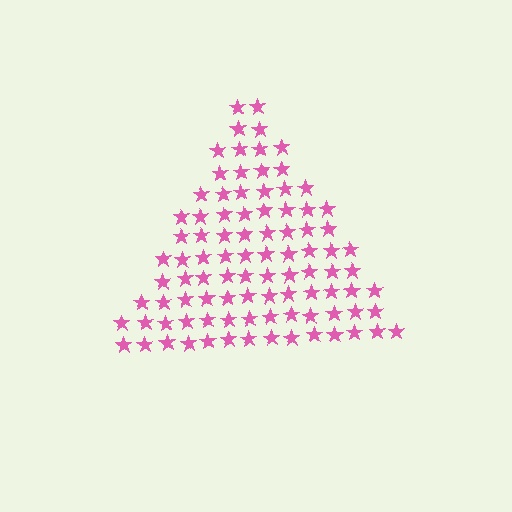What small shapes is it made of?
It is made of small stars.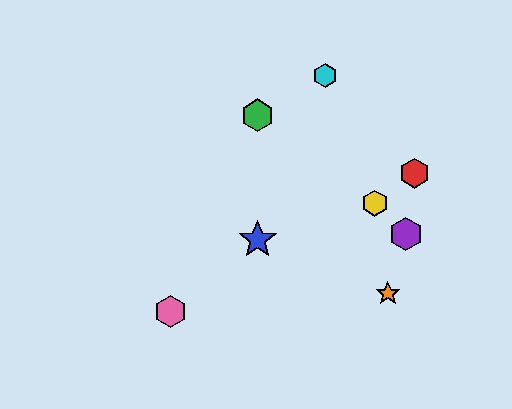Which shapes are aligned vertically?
The blue star, the green hexagon are aligned vertically.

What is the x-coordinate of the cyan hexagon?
The cyan hexagon is at x≈325.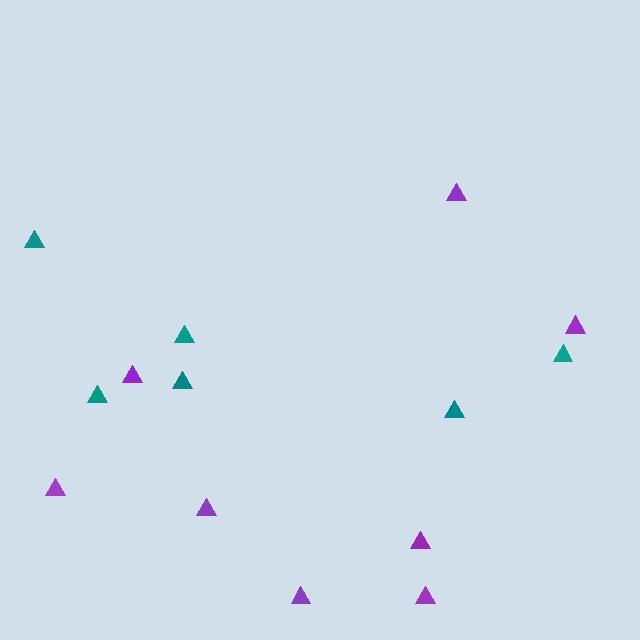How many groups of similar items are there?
There are 2 groups: one group of teal triangles (6) and one group of purple triangles (8).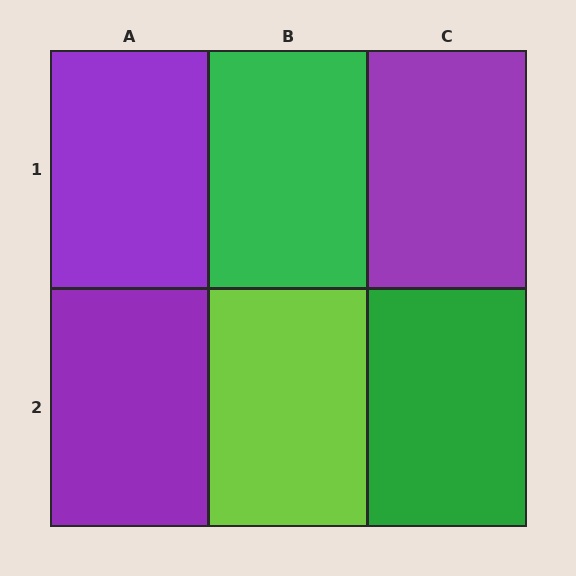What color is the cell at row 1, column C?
Purple.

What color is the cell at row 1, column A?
Purple.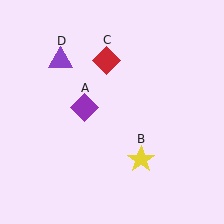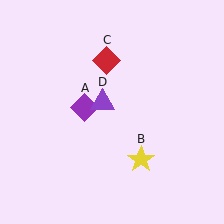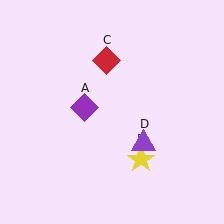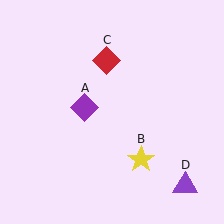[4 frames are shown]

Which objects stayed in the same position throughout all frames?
Purple diamond (object A) and yellow star (object B) and red diamond (object C) remained stationary.